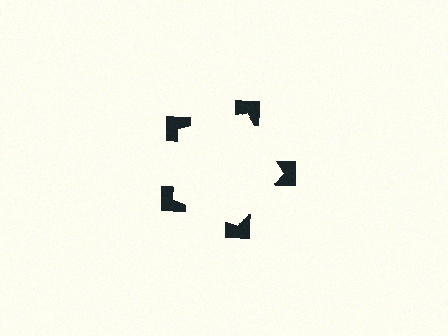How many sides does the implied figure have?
5 sides.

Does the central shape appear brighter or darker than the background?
It typically appears slightly brighter than the background, even though no actual brightness change is drawn.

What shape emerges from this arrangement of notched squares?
An illusory pentagon — its edges are inferred from the aligned wedge cuts in the notched squares, not physically drawn.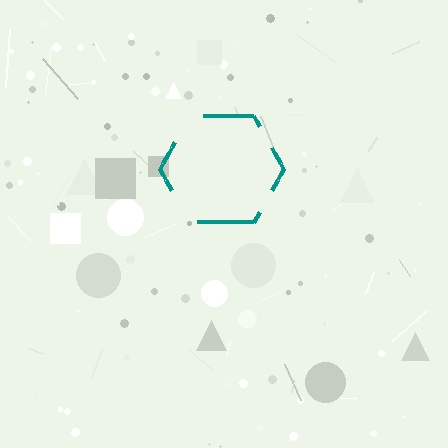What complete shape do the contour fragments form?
The contour fragments form a hexagon.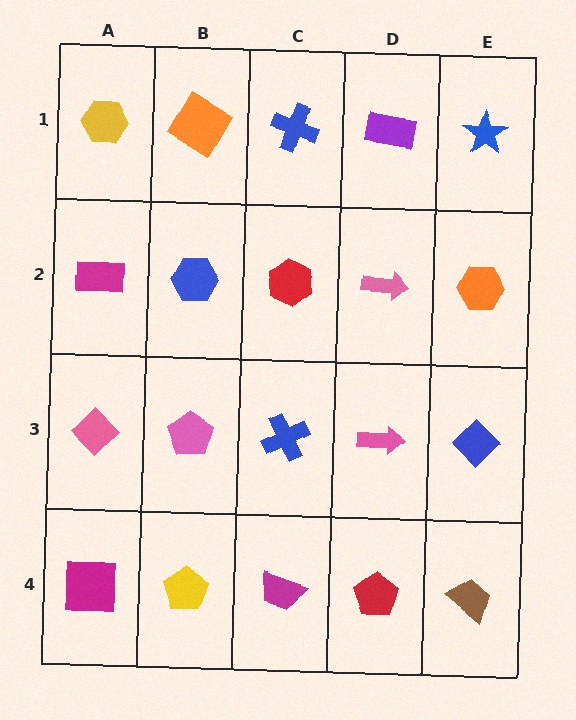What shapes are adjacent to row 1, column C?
A red hexagon (row 2, column C), an orange diamond (row 1, column B), a purple rectangle (row 1, column D).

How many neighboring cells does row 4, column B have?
3.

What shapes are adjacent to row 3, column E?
An orange hexagon (row 2, column E), a brown trapezoid (row 4, column E), a pink arrow (row 3, column D).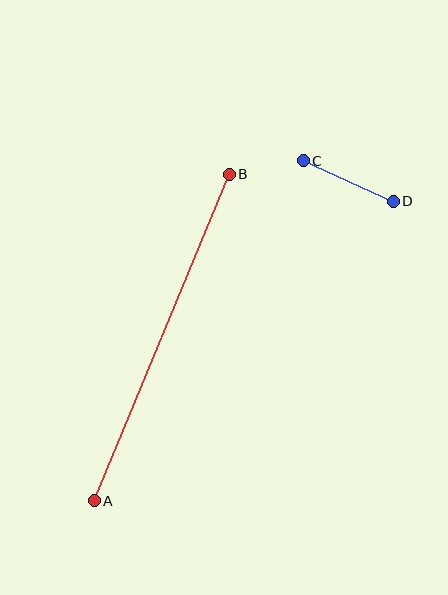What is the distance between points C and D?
The distance is approximately 99 pixels.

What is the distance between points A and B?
The distance is approximately 353 pixels.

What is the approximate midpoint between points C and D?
The midpoint is at approximately (348, 181) pixels.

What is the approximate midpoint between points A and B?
The midpoint is at approximately (162, 337) pixels.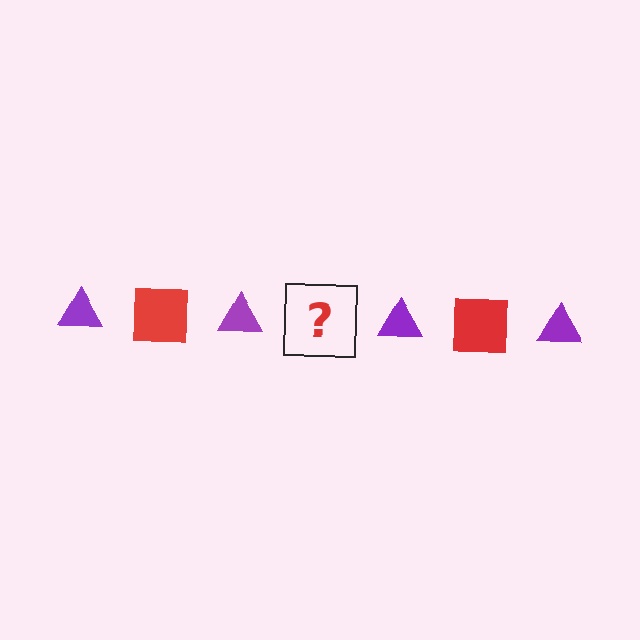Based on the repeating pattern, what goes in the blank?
The blank should be a red square.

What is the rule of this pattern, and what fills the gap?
The rule is that the pattern alternates between purple triangle and red square. The gap should be filled with a red square.